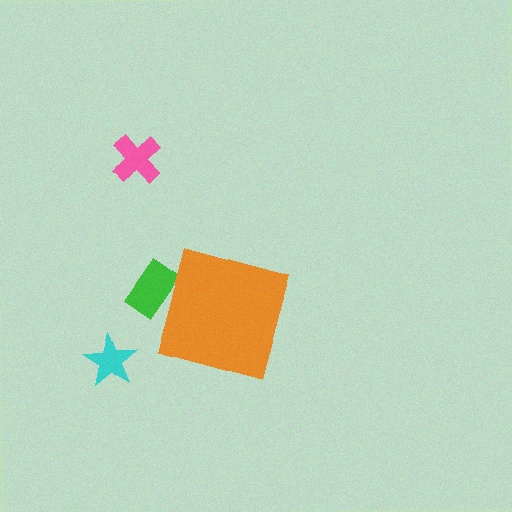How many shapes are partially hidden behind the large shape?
1 shape is partially hidden.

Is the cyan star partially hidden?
No, the cyan star is fully visible.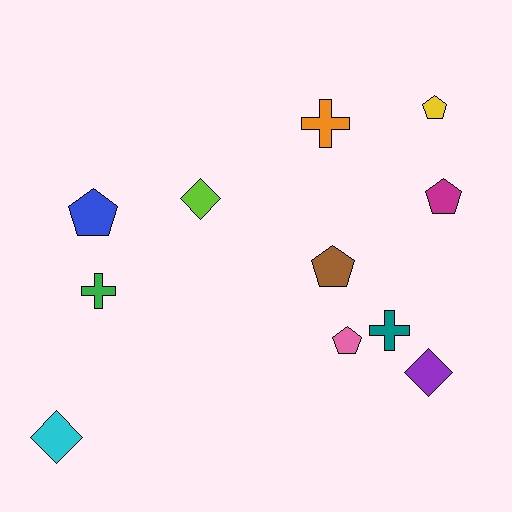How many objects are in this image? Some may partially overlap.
There are 11 objects.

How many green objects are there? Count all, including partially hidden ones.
There is 1 green object.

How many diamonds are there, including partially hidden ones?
There are 3 diamonds.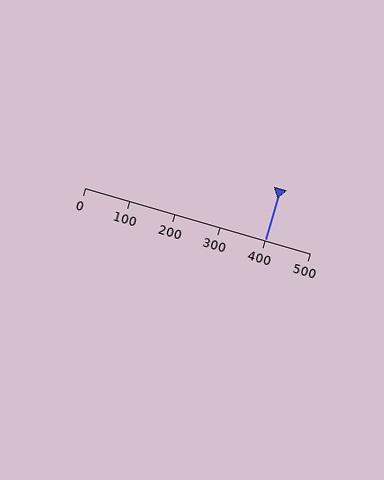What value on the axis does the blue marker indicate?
The marker indicates approximately 400.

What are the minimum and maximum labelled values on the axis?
The axis runs from 0 to 500.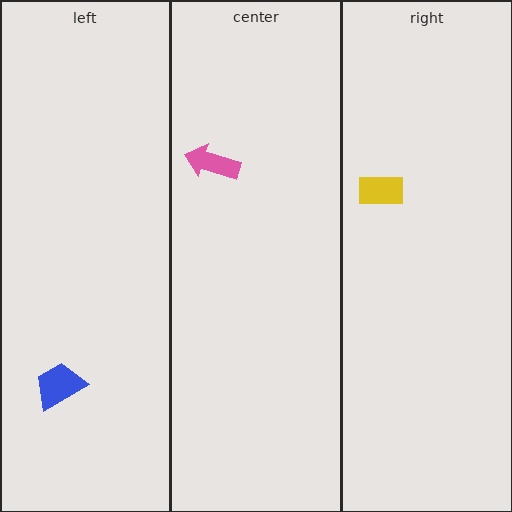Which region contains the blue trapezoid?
The left region.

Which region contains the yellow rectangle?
The right region.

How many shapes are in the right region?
1.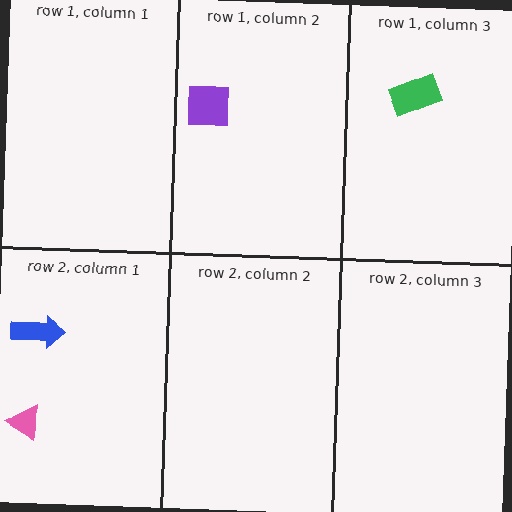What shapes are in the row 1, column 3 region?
The green rectangle.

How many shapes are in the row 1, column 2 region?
1.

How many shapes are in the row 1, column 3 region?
1.